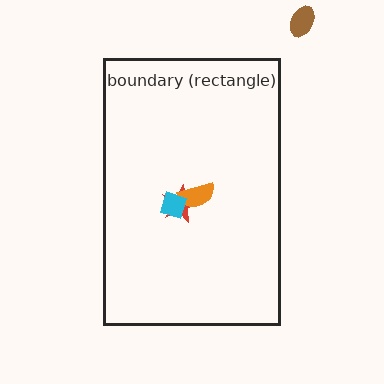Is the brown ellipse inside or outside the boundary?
Outside.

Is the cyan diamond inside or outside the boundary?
Inside.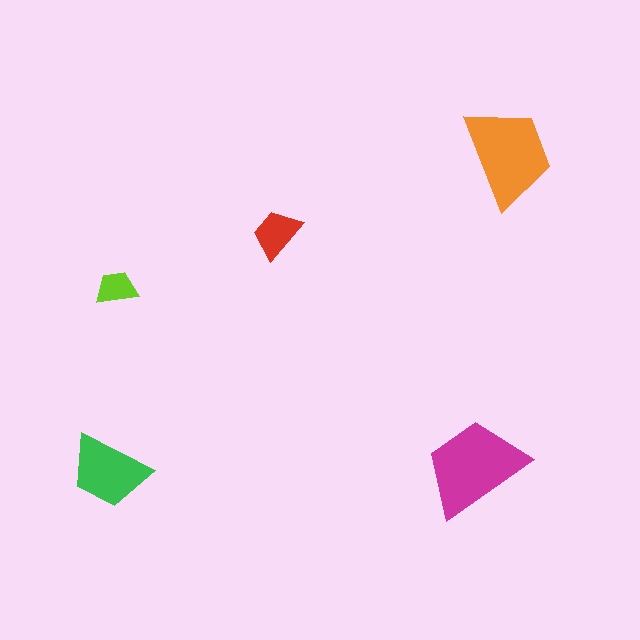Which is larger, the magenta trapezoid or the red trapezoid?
The magenta one.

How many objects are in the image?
There are 5 objects in the image.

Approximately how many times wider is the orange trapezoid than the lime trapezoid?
About 2.5 times wider.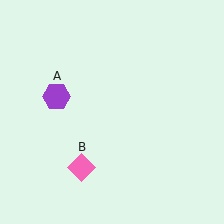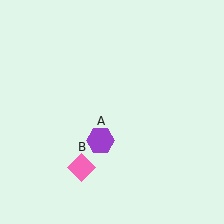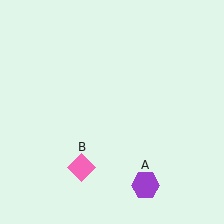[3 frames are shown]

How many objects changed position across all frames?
1 object changed position: purple hexagon (object A).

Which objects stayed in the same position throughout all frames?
Pink diamond (object B) remained stationary.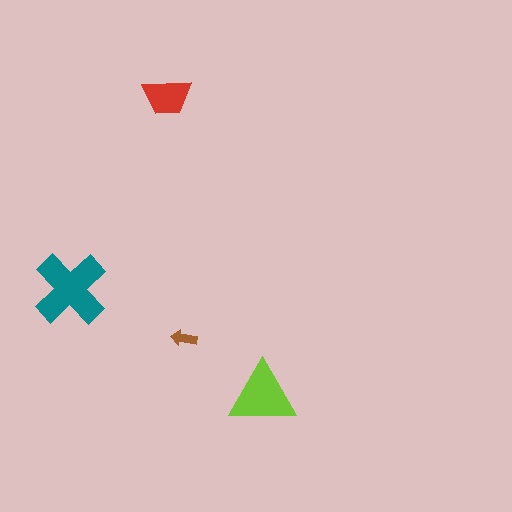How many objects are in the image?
There are 4 objects in the image.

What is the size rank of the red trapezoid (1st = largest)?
3rd.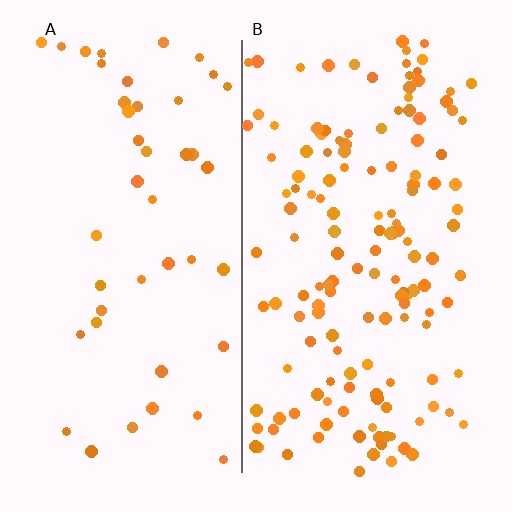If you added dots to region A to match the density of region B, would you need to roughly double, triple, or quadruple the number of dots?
Approximately triple.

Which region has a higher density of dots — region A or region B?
B (the right).